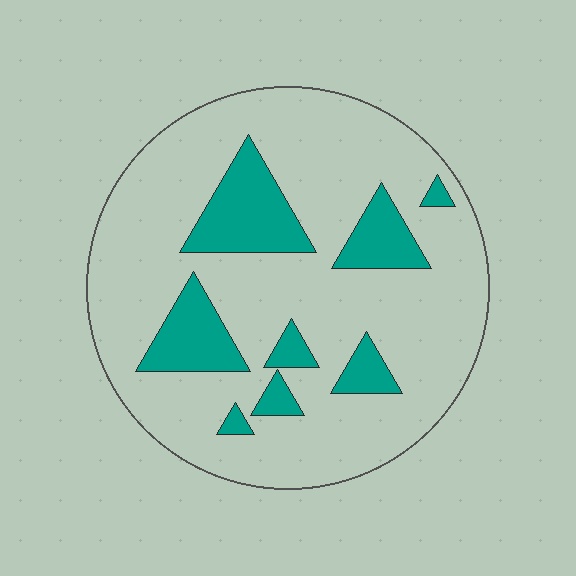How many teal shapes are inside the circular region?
8.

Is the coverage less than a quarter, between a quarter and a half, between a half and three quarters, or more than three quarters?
Less than a quarter.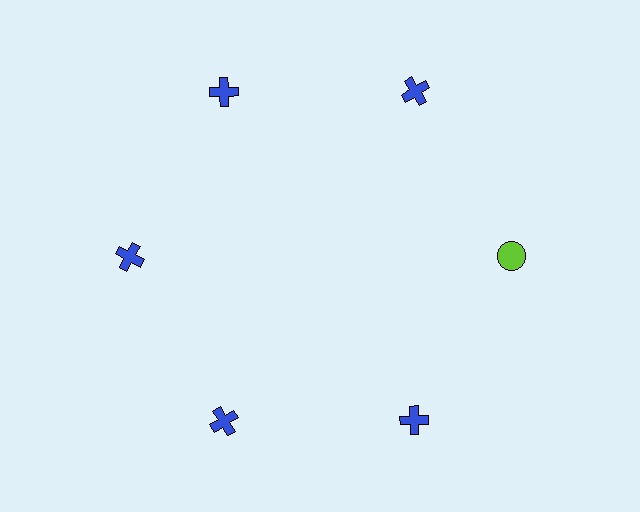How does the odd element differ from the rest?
It differs in both color (lime instead of blue) and shape (circle instead of cross).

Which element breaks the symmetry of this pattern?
The lime circle at roughly the 3 o'clock position breaks the symmetry. All other shapes are blue crosses.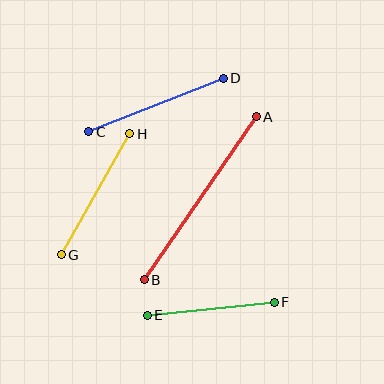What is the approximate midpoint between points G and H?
The midpoint is at approximately (95, 194) pixels.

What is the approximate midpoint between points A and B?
The midpoint is at approximately (200, 198) pixels.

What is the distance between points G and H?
The distance is approximately 139 pixels.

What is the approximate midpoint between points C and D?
The midpoint is at approximately (156, 105) pixels.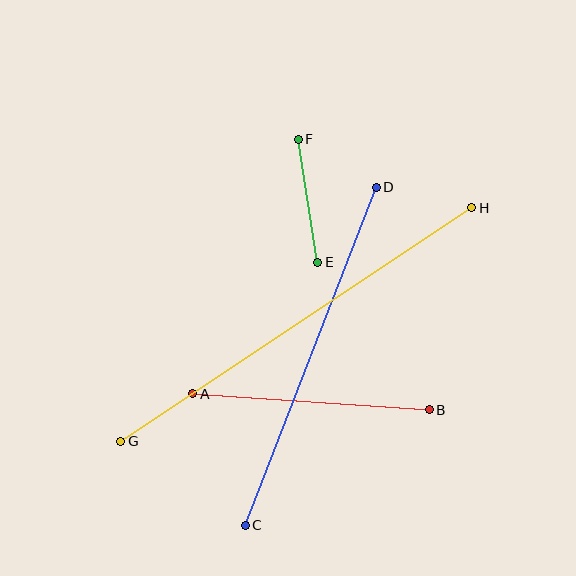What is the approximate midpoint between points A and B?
The midpoint is at approximately (311, 402) pixels.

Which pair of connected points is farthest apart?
Points G and H are farthest apart.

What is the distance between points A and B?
The distance is approximately 237 pixels.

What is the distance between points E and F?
The distance is approximately 124 pixels.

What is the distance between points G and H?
The distance is approximately 422 pixels.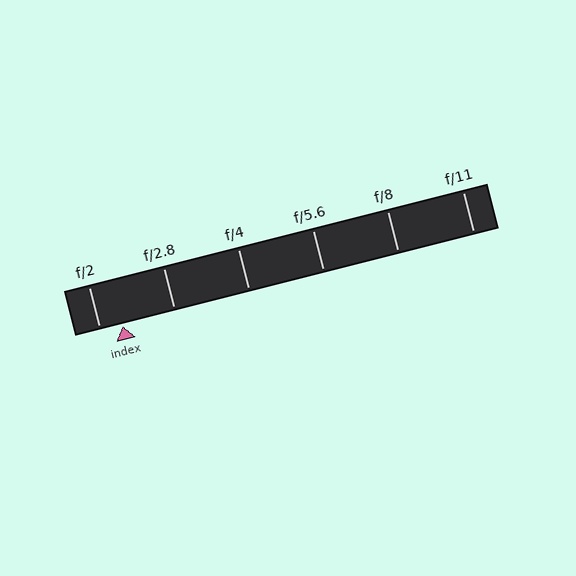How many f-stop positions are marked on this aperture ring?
There are 6 f-stop positions marked.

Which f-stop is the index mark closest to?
The index mark is closest to f/2.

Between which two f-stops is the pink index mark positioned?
The index mark is between f/2 and f/2.8.